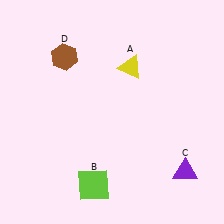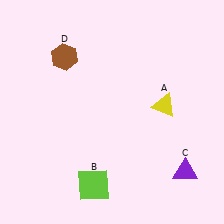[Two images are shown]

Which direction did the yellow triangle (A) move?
The yellow triangle (A) moved down.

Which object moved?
The yellow triangle (A) moved down.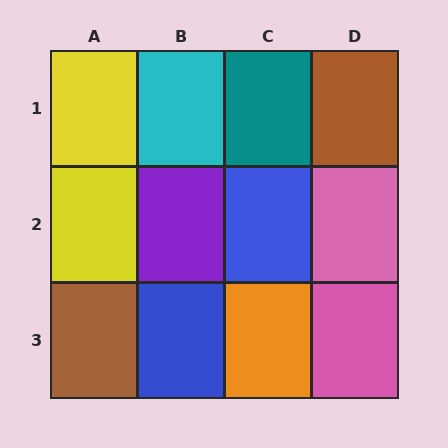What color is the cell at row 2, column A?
Yellow.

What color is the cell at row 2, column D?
Pink.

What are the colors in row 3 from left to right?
Brown, blue, orange, pink.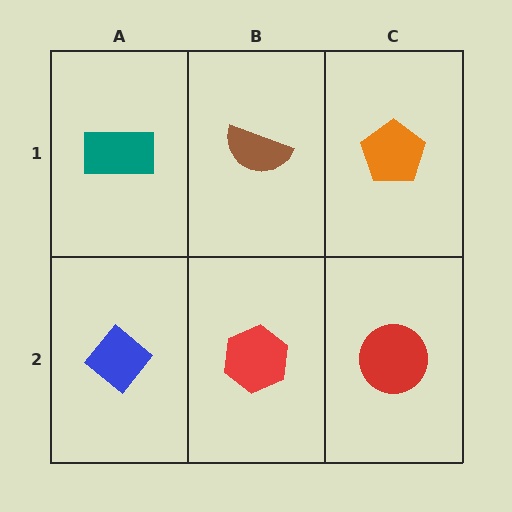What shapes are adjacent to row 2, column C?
An orange pentagon (row 1, column C), a red hexagon (row 2, column B).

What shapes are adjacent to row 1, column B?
A red hexagon (row 2, column B), a teal rectangle (row 1, column A), an orange pentagon (row 1, column C).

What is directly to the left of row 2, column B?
A blue diamond.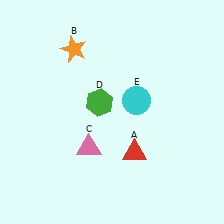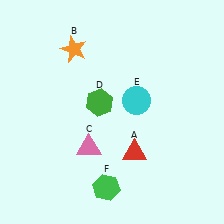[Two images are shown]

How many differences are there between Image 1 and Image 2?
There is 1 difference between the two images.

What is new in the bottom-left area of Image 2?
A green hexagon (F) was added in the bottom-left area of Image 2.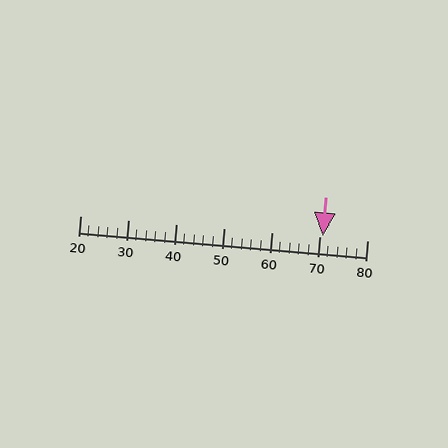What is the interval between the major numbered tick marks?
The major tick marks are spaced 10 units apart.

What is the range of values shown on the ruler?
The ruler shows values from 20 to 80.